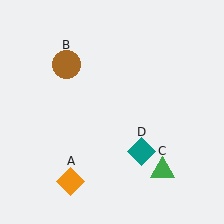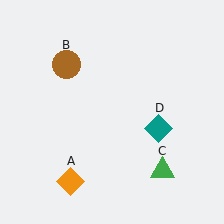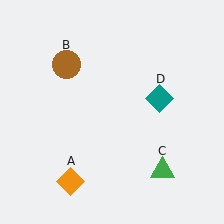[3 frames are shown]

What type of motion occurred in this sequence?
The teal diamond (object D) rotated counterclockwise around the center of the scene.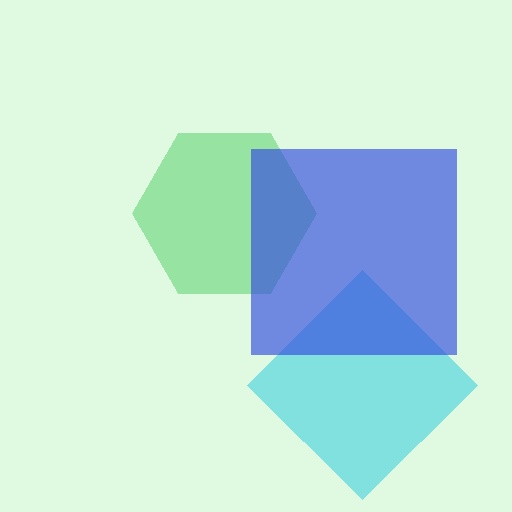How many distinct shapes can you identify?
There are 3 distinct shapes: a green hexagon, a cyan diamond, a blue square.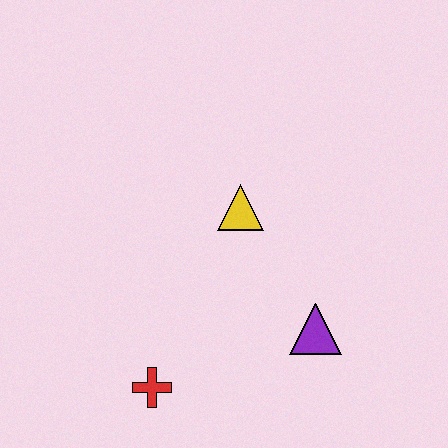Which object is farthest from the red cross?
The yellow triangle is farthest from the red cross.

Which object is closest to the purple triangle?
The yellow triangle is closest to the purple triangle.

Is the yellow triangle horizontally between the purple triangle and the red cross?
Yes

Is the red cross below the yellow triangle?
Yes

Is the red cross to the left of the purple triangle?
Yes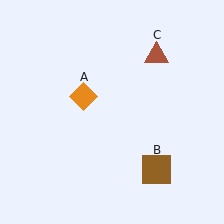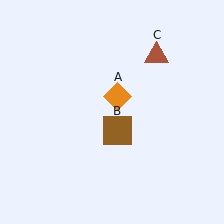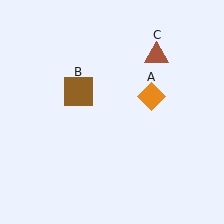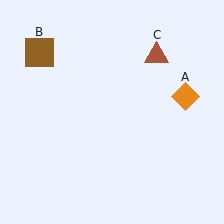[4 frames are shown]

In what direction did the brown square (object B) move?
The brown square (object B) moved up and to the left.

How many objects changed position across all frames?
2 objects changed position: orange diamond (object A), brown square (object B).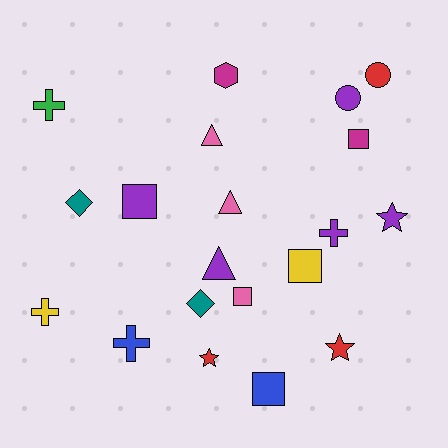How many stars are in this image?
There are 3 stars.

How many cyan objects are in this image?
There are no cyan objects.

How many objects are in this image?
There are 20 objects.